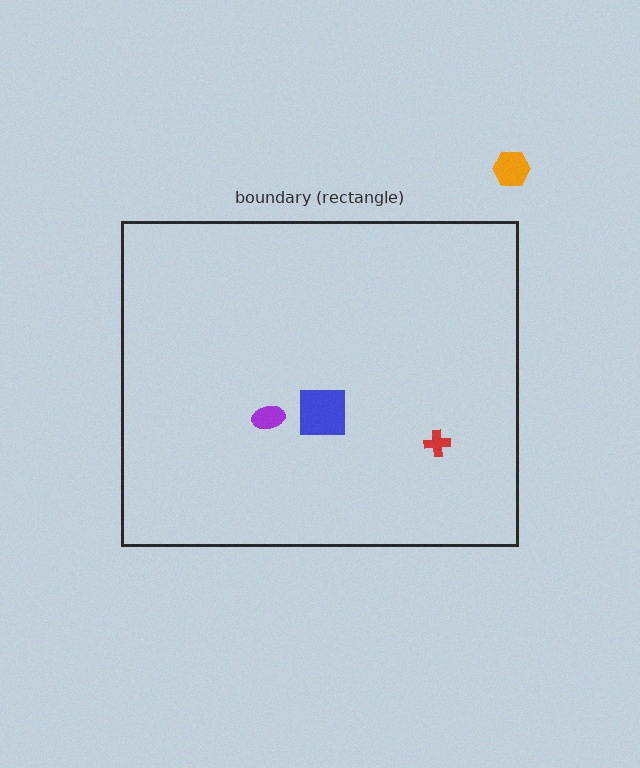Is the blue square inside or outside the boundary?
Inside.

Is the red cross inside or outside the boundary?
Inside.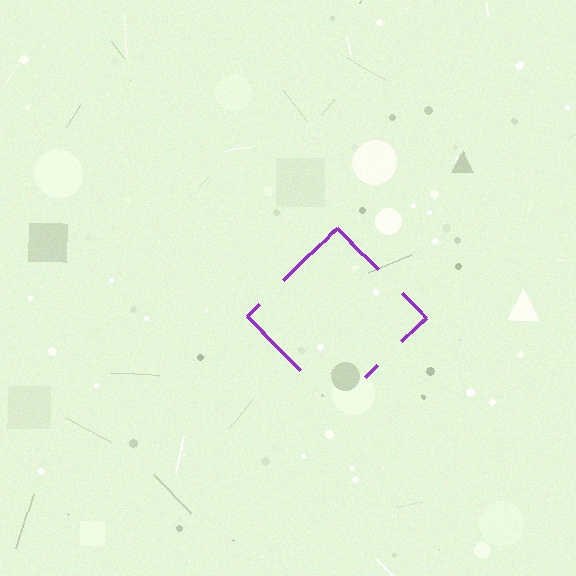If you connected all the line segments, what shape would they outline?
They would outline a diamond.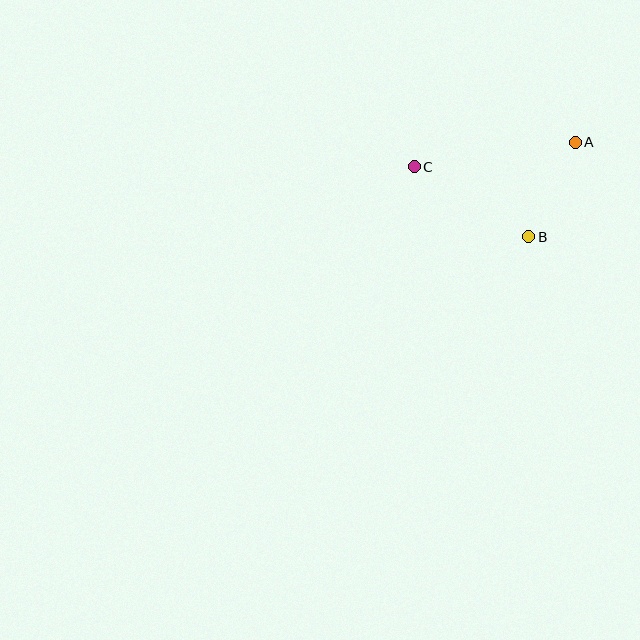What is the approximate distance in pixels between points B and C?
The distance between B and C is approximately 134 pixels.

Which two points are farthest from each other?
Points A and C are farthest from each other.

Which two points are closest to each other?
Points A and B are closest to each other.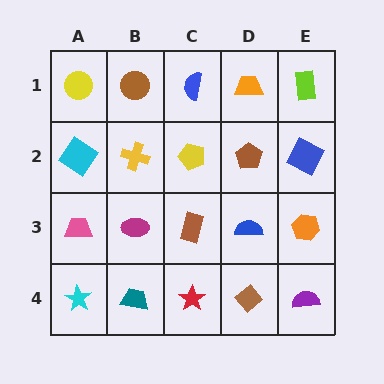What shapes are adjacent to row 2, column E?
A lime rectangle (row 1, column E), an orange hexagon (row 3, column E), a brown pentagon (row 2, column D).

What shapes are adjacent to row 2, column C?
A blue semicircle (row 1, column C), a brown rectangle (row 3, column C), a yellow cross (row 2, column B), a brown pentagon (row 2, column D).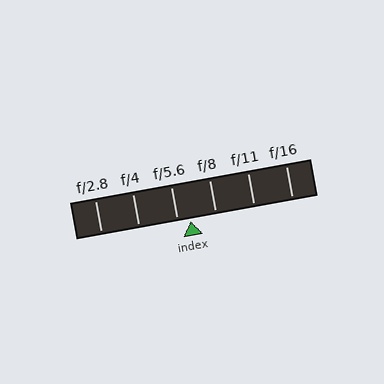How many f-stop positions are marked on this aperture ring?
There are 6 f-stop positions marked.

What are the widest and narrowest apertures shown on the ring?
The widest aperture shown is f/2.8 and the narrowest is f/16.